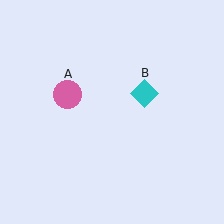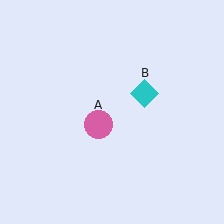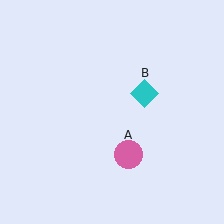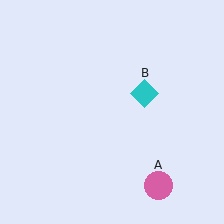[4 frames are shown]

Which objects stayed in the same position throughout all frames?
Cyan diamond (object B) remained stationary.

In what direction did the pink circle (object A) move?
The pink circle (object A) moved down and to the right.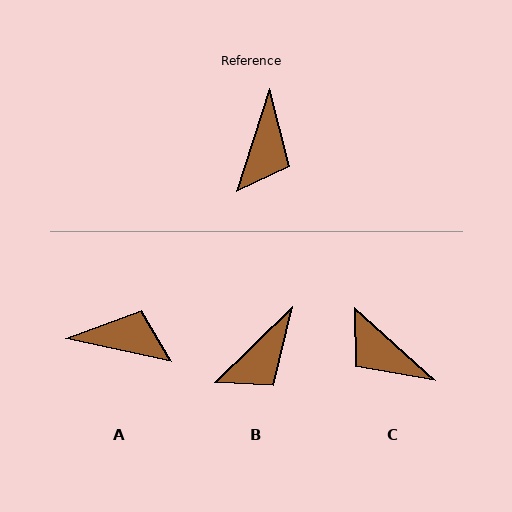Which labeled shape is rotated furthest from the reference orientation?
C, about 114 degrees away.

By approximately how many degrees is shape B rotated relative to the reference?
Approximately 27 degrees clockwise.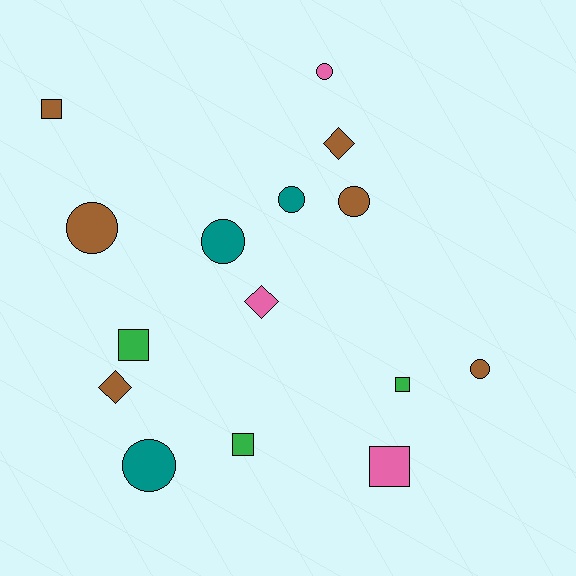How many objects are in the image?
There are 15 objects.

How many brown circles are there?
There are 3 brown circles.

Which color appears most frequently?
Brown, with 6 objects.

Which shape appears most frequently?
Circle, with 7 objects.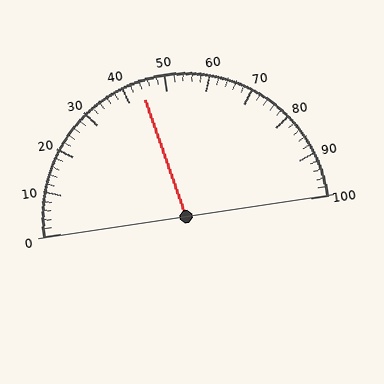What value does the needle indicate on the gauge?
The needle indicates approximately 44.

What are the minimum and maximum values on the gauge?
The gauge ranges from 0 to 100.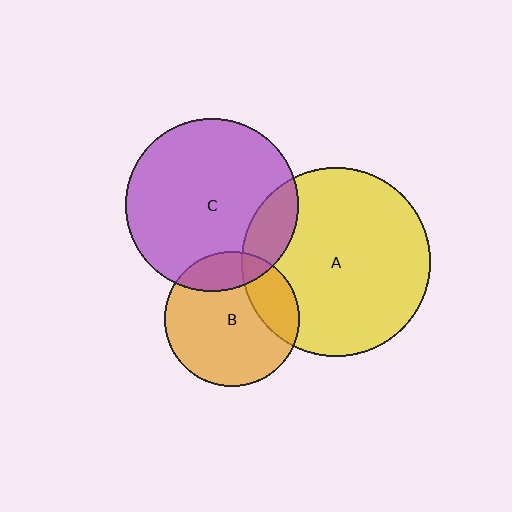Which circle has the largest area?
Circle A (yellow).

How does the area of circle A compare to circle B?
Approximately 2.0 times.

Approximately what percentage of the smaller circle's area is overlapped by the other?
Approximately 20%.